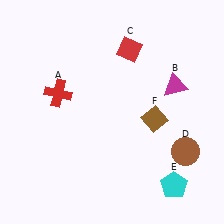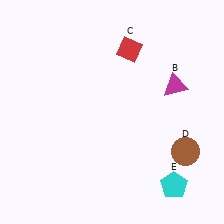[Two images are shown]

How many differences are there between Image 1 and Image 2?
There are 2 differences between the two images.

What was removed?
The brown diamond (F), the red cross (A) were removed in Image 2.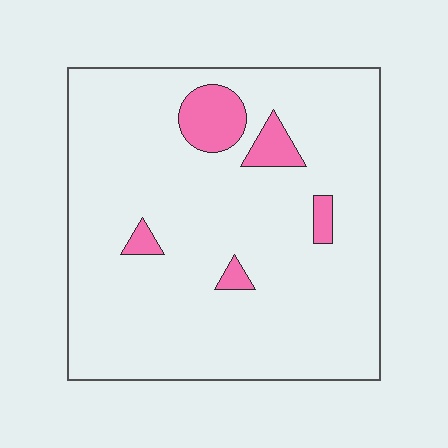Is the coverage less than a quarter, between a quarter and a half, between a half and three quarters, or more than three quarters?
Less than a quarter.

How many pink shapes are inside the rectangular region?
5.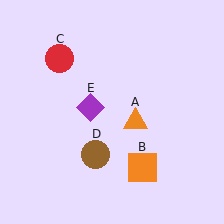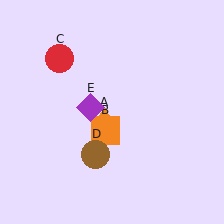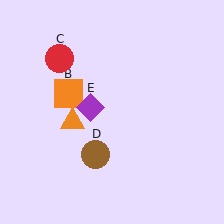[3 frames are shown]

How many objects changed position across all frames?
2 objects changed position: orange triangle (object A), orange square (object B).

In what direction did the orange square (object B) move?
The orange square (object B) moved up and to the left.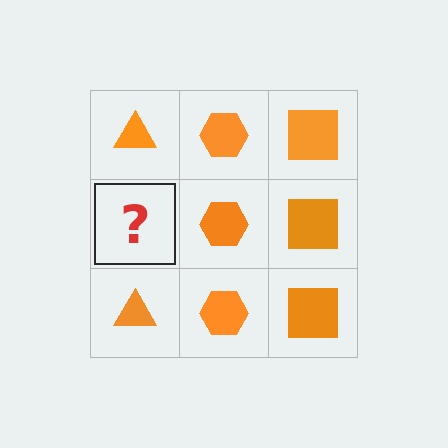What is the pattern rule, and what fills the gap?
The rule is that each column has a consistent shape. The gap should be filled with an orange triangle.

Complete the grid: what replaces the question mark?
The question mark should be replaced with an orange triangle.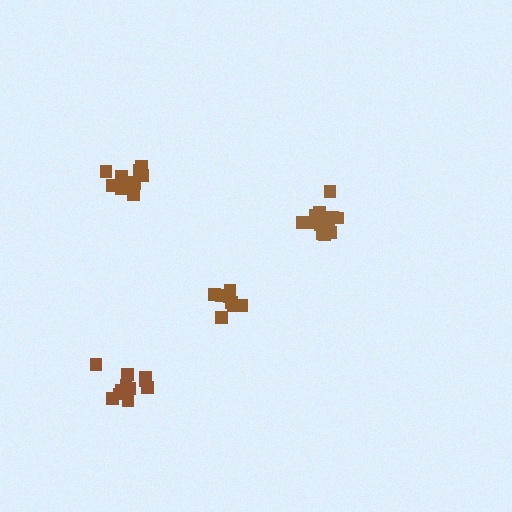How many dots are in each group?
Group 1: 12 dots, Group 2: 11 dots, Group 3: 13 dots, Group 4: 9 dots (45 total).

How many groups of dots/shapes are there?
There are 4 groups.